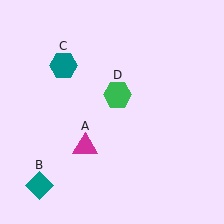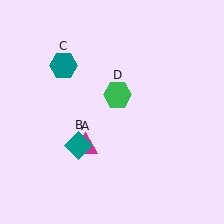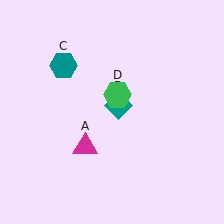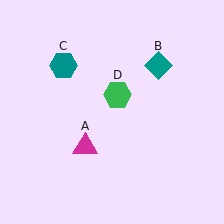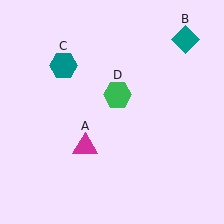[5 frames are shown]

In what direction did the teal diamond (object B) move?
The teal diamond (object B) moved up and to the right.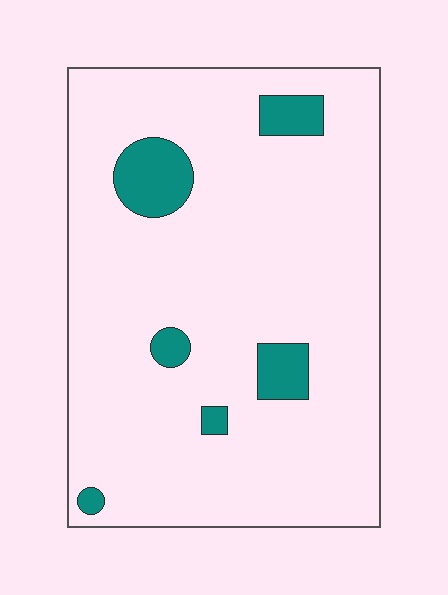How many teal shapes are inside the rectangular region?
6.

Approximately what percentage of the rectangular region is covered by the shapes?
Approximately 10%.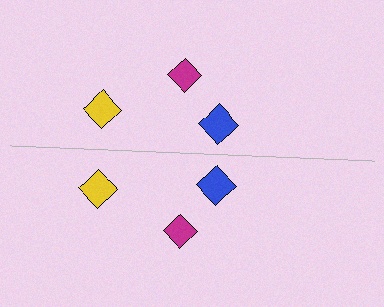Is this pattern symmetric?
Yes, this pattern has bilateral (reflection) symmetry.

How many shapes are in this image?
There are 6 shapes in this image.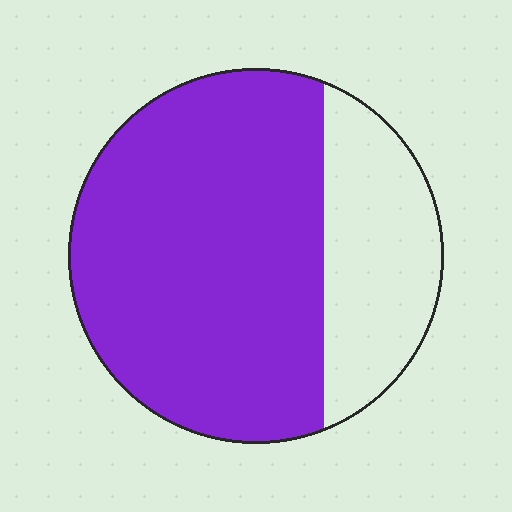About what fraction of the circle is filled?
About three quarters (3/4).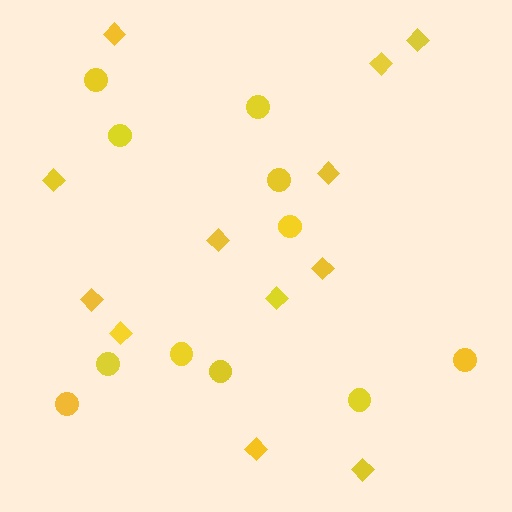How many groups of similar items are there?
There are 2 groups: one group of diamonds (12) and one group of circles (11).